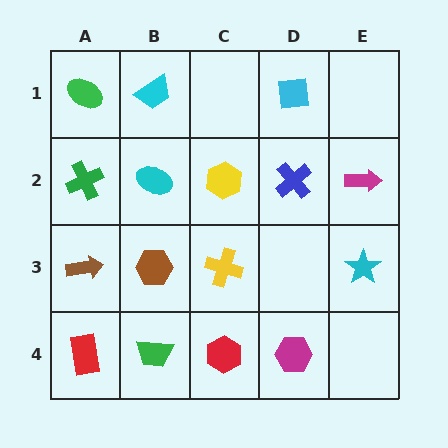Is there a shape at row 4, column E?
No, that cell is empty.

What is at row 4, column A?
A red rectangle.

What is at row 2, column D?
A blue cross.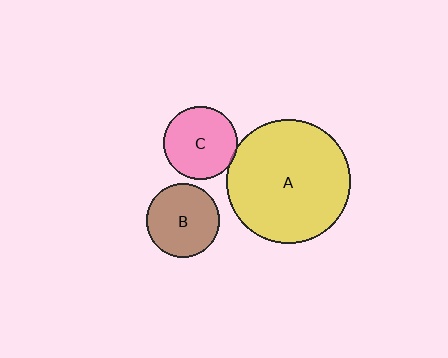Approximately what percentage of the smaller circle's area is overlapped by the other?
Approximately 5%.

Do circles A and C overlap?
Yes.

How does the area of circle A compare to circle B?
Approximately 2.9 times.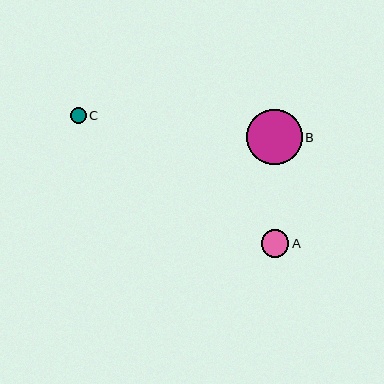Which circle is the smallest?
Circle C is the smallest with a size of approximately 16 pixels.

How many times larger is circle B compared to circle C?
Circle B is approximately 3.5 times the size of circle C.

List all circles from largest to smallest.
From largest to smallest: B, A, C.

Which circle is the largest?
Circle B is the largest with a size of approximately 55 pixels.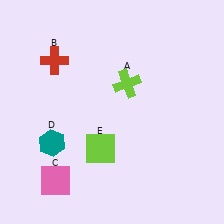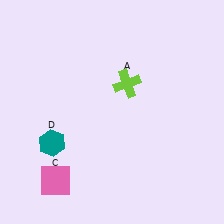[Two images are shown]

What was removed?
The red cross (B), the lime square (E) were removed in Image 2.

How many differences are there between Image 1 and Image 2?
There are 2 differences between the two images.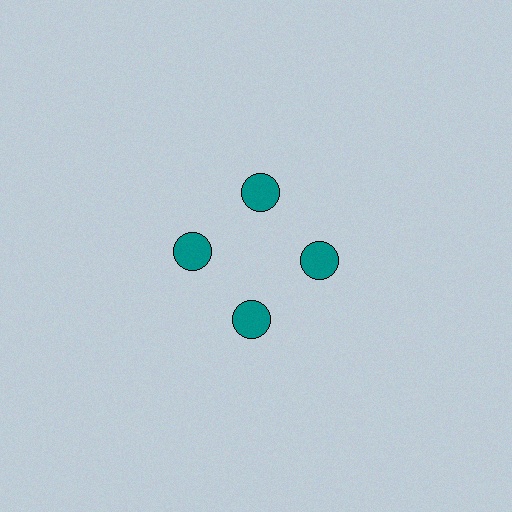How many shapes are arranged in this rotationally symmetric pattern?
There are 4 shapes, arranged in 4 groups of 1.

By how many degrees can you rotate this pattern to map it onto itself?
The pattern maps onto itself every 90 degrees of rotation.